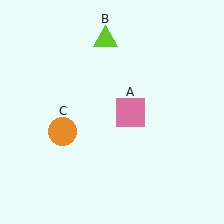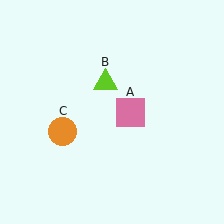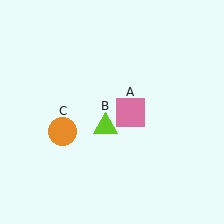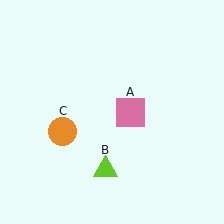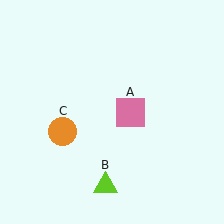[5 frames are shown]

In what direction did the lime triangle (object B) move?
The lime triangle (object B) moved down.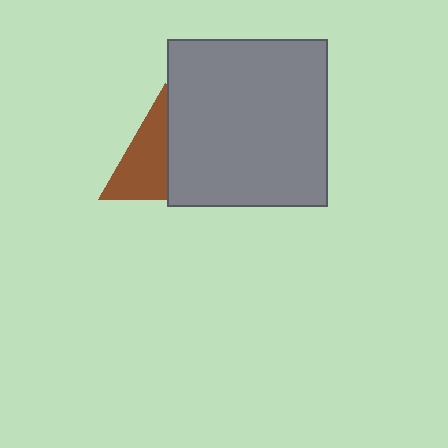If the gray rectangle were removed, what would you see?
You would see the complete brown triangle.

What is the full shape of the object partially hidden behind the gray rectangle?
The partially hidden object is a brown triangle.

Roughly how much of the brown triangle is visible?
About half of it is visible (roughly 53%).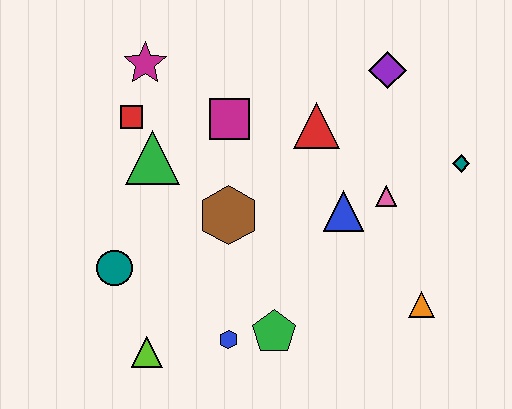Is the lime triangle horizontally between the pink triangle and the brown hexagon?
No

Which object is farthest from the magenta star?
The orange triangle is farthest from the magenta star.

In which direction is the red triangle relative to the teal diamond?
The red triangle is to the left of the teal diamond.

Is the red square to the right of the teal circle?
Yes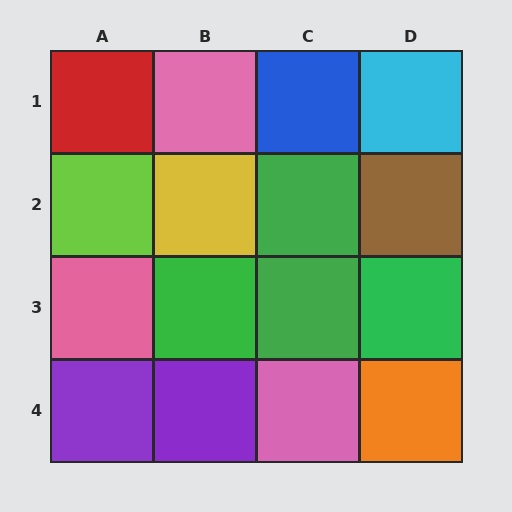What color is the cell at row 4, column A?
Purple.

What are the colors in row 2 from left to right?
Lime, yellow, green, brown.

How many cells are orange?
1 cell is orange.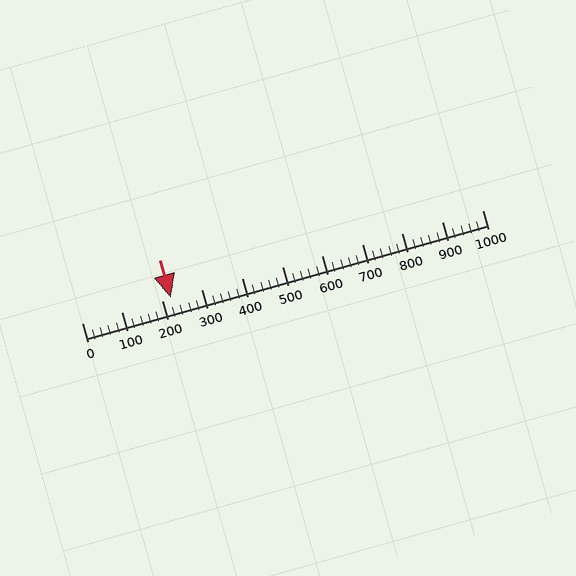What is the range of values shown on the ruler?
The ruler shows values from 0 to 1000.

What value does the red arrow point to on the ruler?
The red arrow points to approximately 221.